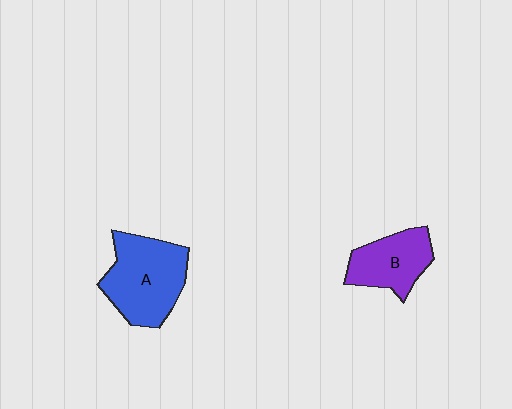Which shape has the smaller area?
Shape B (purple).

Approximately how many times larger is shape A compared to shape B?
Approximately 1.5 times.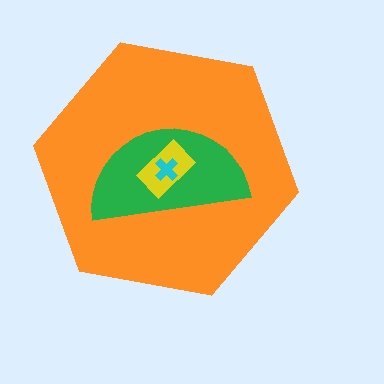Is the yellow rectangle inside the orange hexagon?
Yes.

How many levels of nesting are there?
4.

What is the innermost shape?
The cyan cross.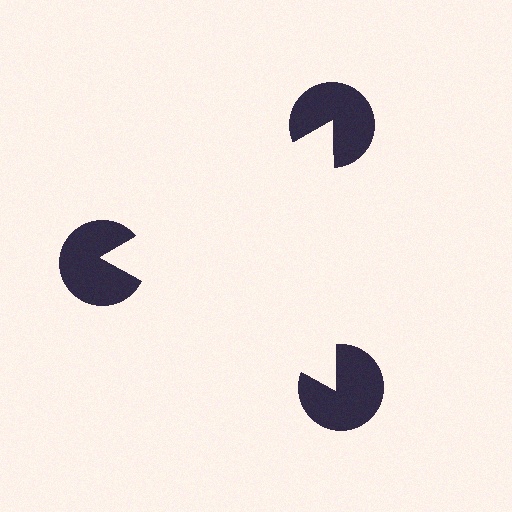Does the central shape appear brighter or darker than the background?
It typically appears slightly brighter than the background, even though no actual brightness change is drawn.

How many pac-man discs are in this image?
There are 3 — one at each vertex of the illusory triangle.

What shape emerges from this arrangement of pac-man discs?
An illusory triangle — its edges are inferred from the aligned wedge cuts in the pac-man discs, not physically drawn.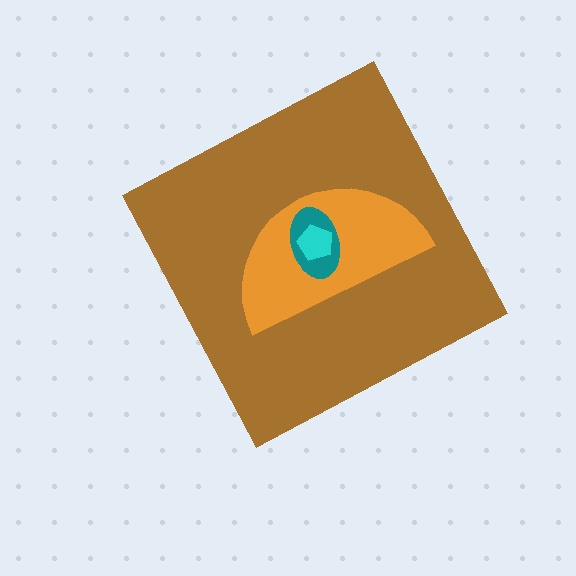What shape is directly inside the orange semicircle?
The teal ellipse.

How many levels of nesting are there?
4.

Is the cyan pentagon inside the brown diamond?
Yes.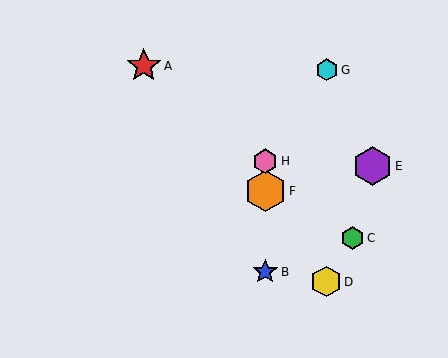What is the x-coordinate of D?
Object D is at x≈326.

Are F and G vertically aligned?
No, F is at x≈265 and G is at x≈327.